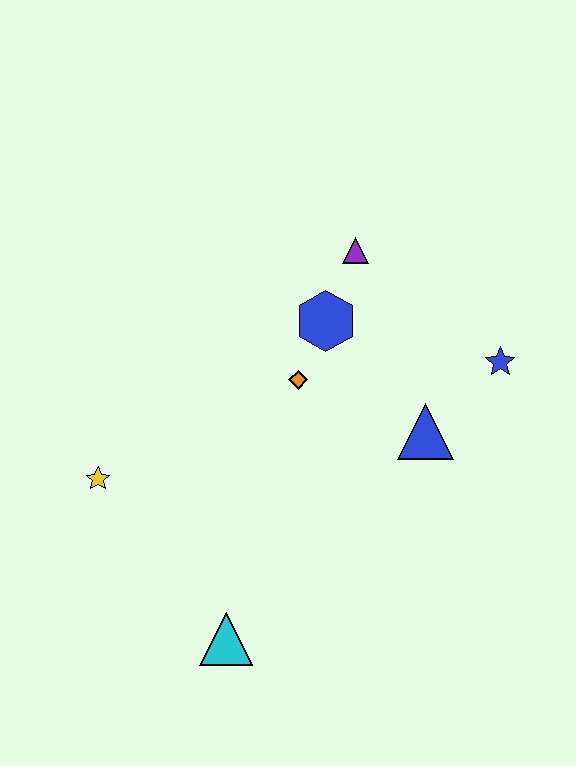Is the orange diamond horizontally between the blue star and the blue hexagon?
No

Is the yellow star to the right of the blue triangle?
No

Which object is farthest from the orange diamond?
The cyan triangle is farthest from the orange diamond.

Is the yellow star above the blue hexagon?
No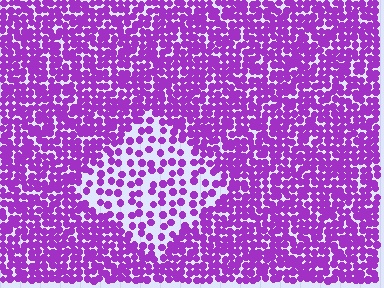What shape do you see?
I see a diamond.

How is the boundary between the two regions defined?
The boundary is defined by a change in element density (approximately 2.3x ratio). All elements are the same color, size, and shape.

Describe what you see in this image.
The image contains small purple elements arranged at two different densities. A diamond-shaped region is visible where the elements are less densely packed than the surrounding area.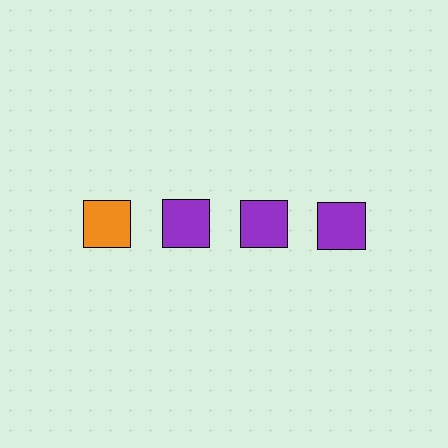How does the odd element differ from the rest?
It has a different color: orange instead of purple.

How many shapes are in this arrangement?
There are 4 shapes arranged in a grid pattern.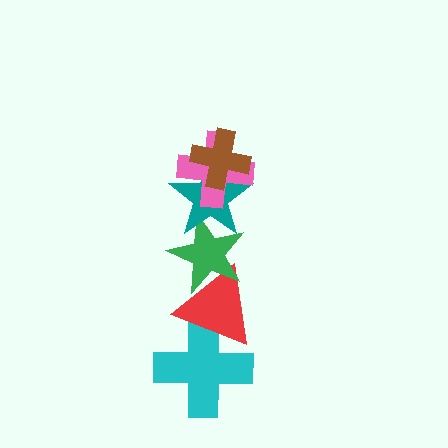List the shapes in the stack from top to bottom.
From top to bottom: the brown cross, the pink cross, the teal star, the green star, the red triangle, the cyan cross.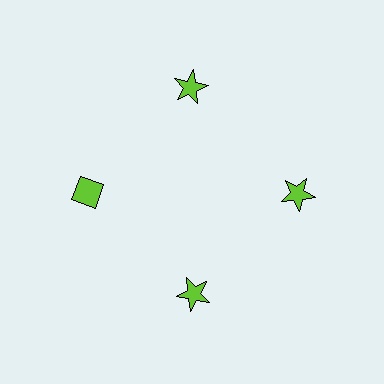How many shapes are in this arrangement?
There are 4 shapes arranged in a ring pattern.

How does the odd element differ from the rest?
It has a different shape: diamond instead of star.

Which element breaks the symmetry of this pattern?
The lime diamond at roughly the 9 o'clock position breaks the symmetry. All other shapes are lime stars.